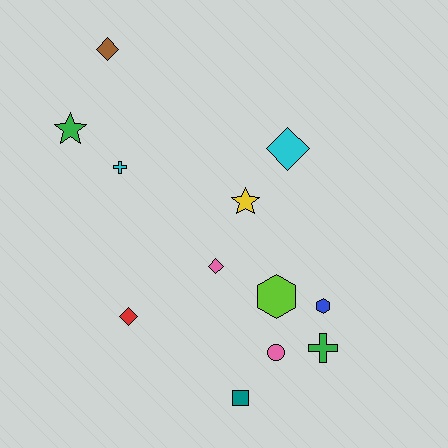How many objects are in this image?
There are 12 objects.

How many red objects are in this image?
There is 1 red object.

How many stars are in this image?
There are 2 stars.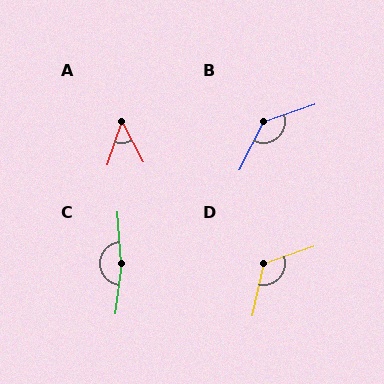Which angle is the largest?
C, at approximately 169 degrees.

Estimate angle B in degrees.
Approximately 135 degrees.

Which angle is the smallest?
A, at approximately 46 degrees.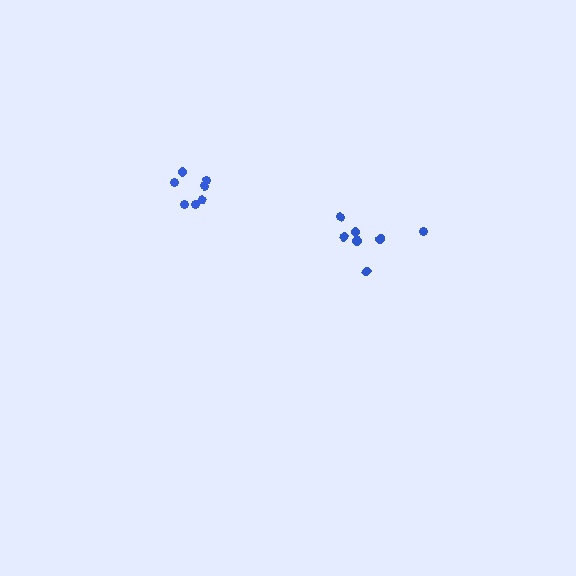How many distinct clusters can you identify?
There are 2 distinct clusters.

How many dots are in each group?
Group 1: 7 dots, Group 2: 7 dots (14 total).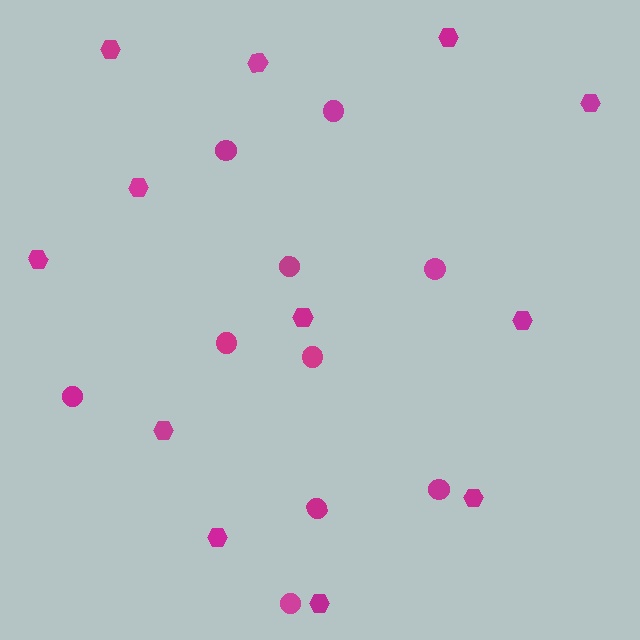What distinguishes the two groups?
There are 2 groups: one group of circles (10) and one group of hexagons (12).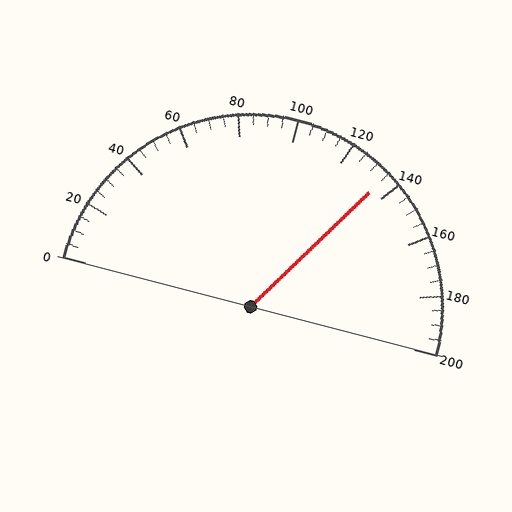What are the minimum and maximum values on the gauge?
The gauge ranges from 0 to 200.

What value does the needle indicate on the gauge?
The needle indicates approximately 135.